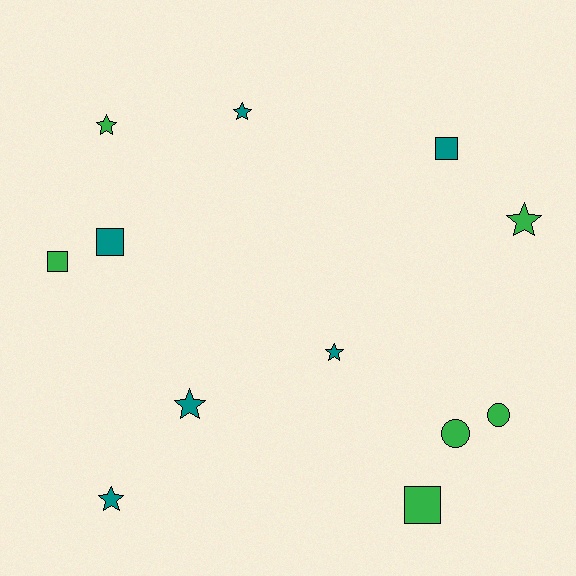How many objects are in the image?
There are 12 objects.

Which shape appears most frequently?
Star, with 6 objects.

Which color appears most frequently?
Teal, with 6 objects.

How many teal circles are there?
There are no teal circles.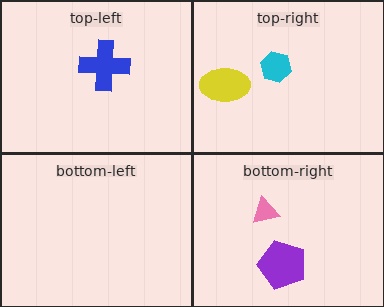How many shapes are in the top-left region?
1.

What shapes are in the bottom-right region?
The pink triangle, the purple pentagon.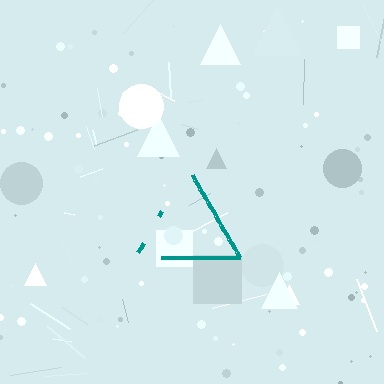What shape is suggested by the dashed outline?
The dashed outline suggests a triangle.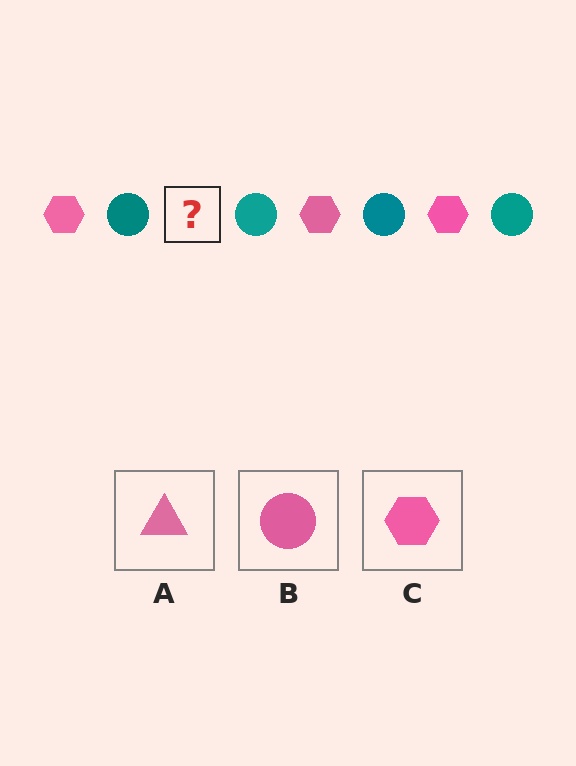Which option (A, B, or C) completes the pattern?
C.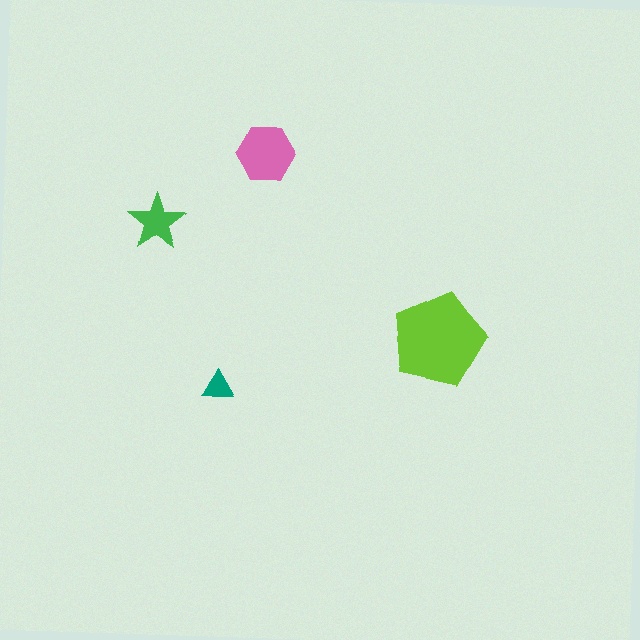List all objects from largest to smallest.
The lime pentagon, the pink hexagon, the green star, the teal triangle.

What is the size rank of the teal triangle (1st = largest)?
4th.